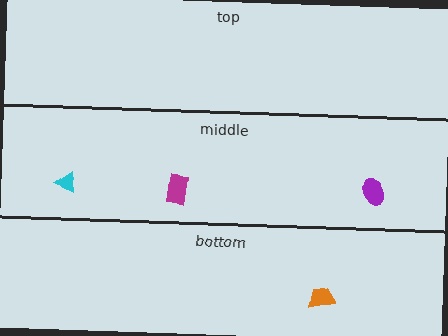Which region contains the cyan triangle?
The middle region.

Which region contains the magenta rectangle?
The middle region.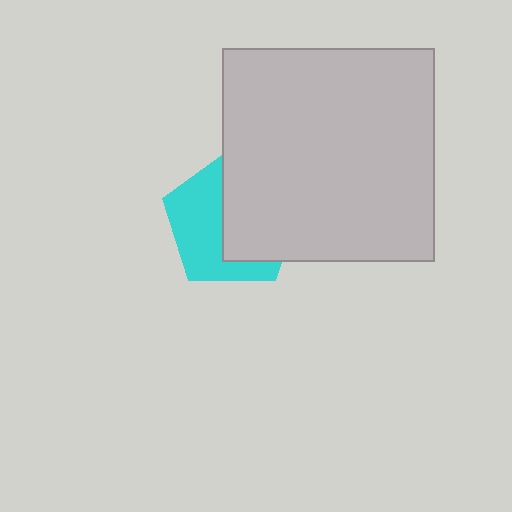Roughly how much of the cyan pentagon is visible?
About half of it is visible (roughly 48%).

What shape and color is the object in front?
The object in front is a light gray square.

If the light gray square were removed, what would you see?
You would see the complete cyan pentagon.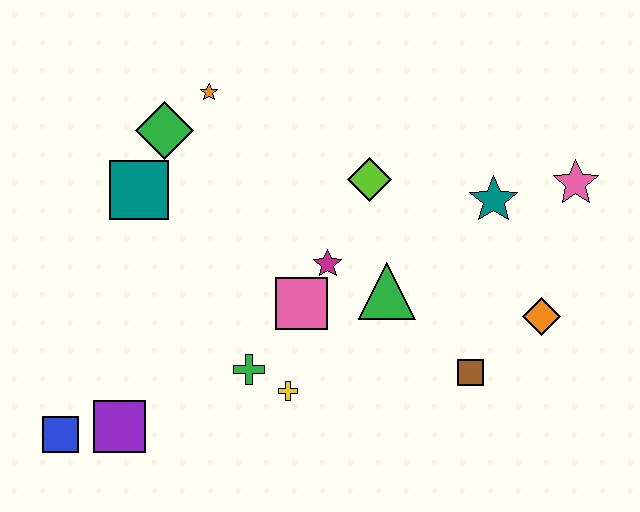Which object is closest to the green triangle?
The magenta star is closest to the green triangle.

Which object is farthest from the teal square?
The pink star is farthest from the teal square.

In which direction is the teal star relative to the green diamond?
The teal star is to the right of the green diamond.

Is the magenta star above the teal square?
No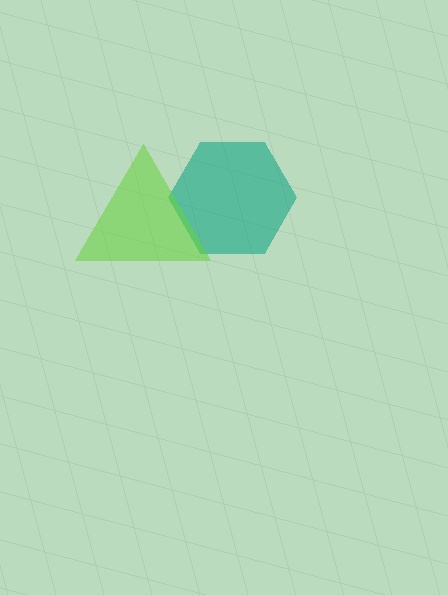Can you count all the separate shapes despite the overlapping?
Yes, there are 2 separate shapes.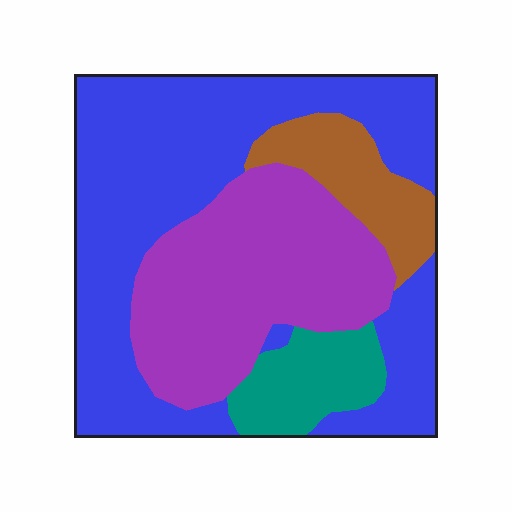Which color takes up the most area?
Blue, at roughly 50%.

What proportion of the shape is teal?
Teal takes up less than a sixth of the shape.